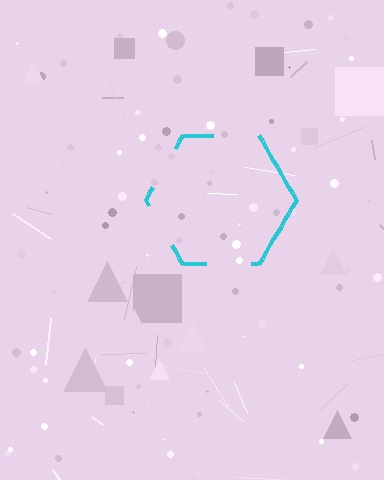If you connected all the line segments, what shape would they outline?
They would outline a hexagon.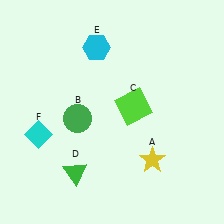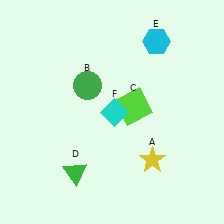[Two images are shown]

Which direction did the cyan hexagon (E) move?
The cyan hexagon (E) moved right.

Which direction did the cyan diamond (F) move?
The cyan diamond (F) moved right.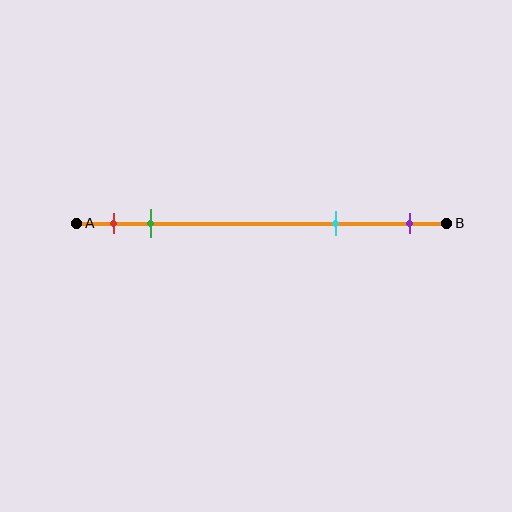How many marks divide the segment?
There are 4 marks dividing the segment.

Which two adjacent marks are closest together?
The red and green marks are the closest adjacent pair.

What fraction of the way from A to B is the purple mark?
The purple mark is approximately 90% (0.9) of the way from A to B.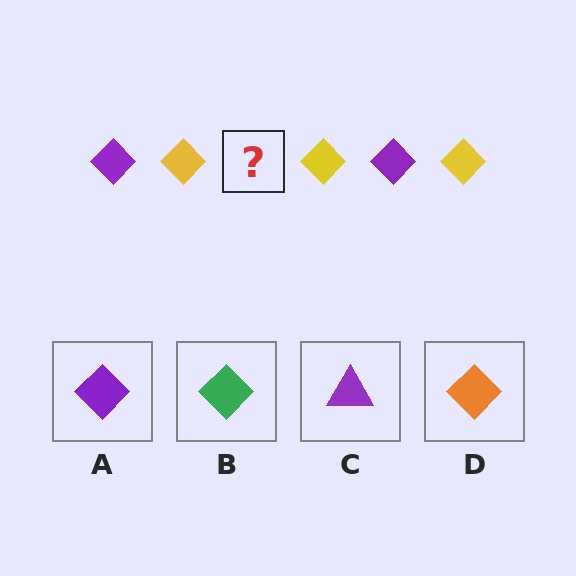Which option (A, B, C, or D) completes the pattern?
A.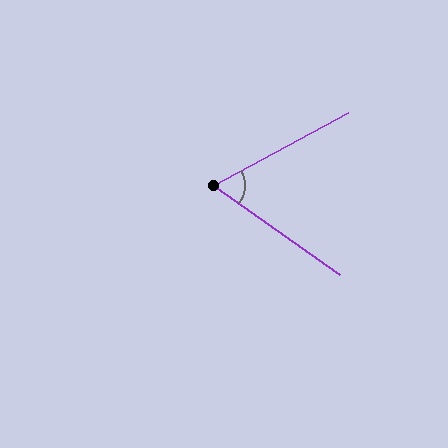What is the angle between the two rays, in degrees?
Approximately 64 degrees.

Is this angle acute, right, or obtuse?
It is acute.